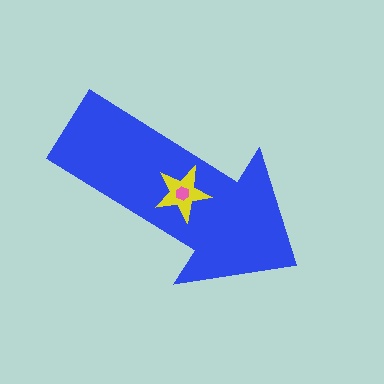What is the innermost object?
The pink hexagon.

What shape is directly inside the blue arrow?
The yellow star.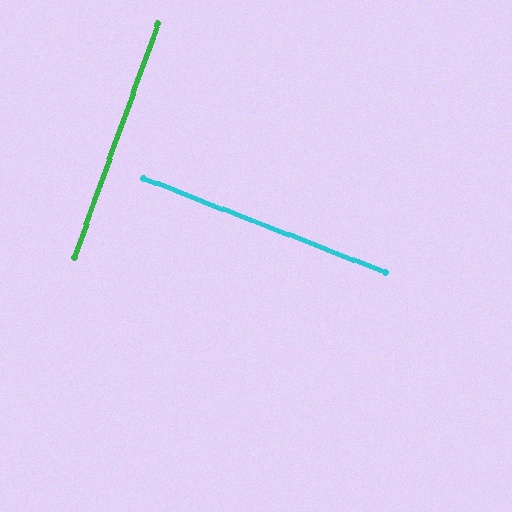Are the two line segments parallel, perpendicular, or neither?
Perpendicular — they meet at approximately 88°.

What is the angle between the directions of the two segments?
Approximately 88 degrees.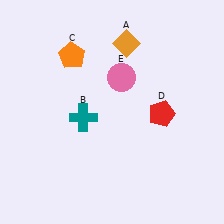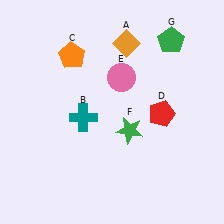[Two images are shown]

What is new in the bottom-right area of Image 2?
A green star (F) was added in the bottom-right area of Image 2.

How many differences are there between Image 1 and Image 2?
There are 2 differences between the two images.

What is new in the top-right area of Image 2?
A green pentagon (G) was added in the top-right area of Image 2.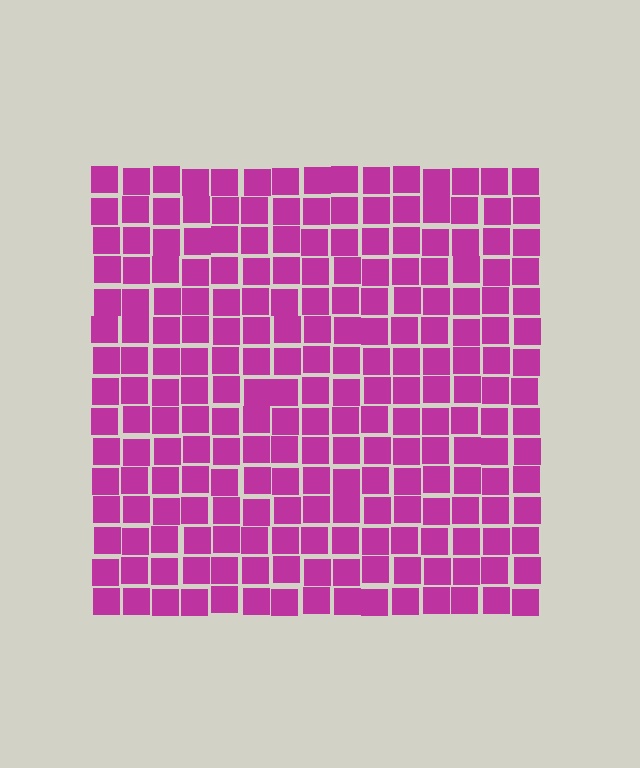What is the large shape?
The large shape is a square.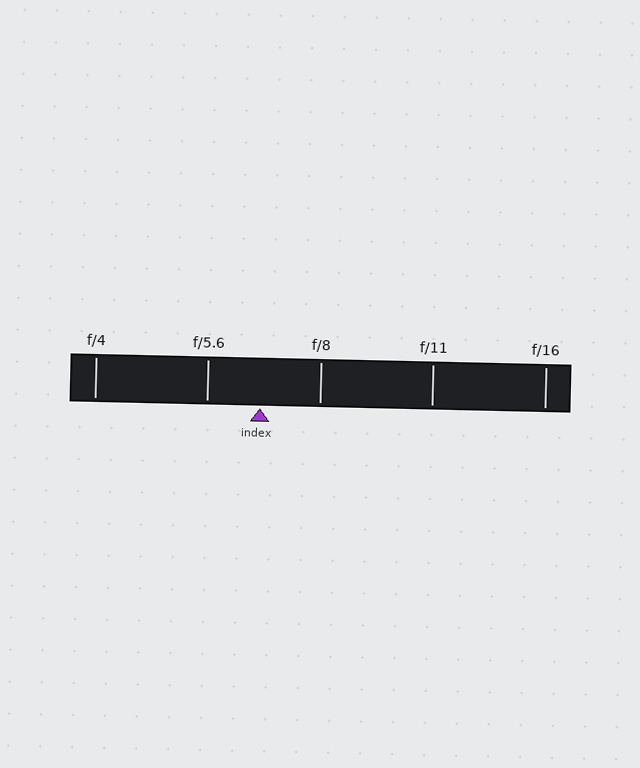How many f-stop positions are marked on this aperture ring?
There are 5 f-stop positions marked.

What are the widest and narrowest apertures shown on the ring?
The widest aperture shown is f/4 and the narrowest is f/16.